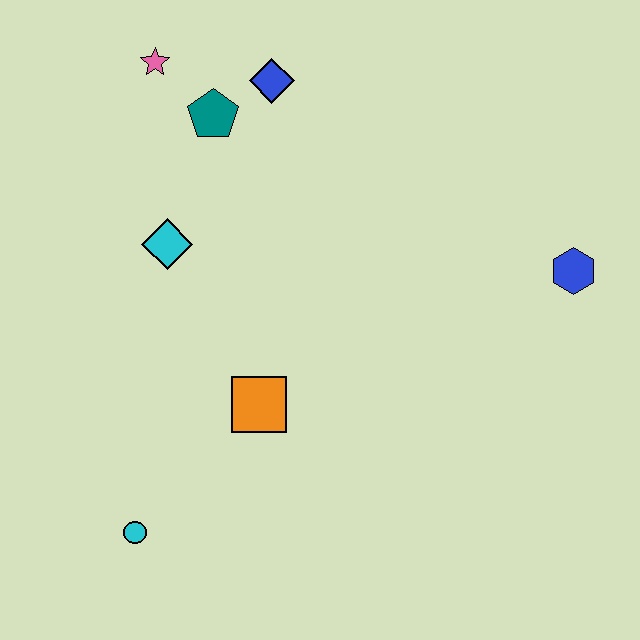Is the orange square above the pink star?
No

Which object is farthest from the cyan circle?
The blue hexagon is farthest from the cyan circle.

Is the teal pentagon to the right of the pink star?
Yes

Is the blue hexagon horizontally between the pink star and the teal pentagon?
No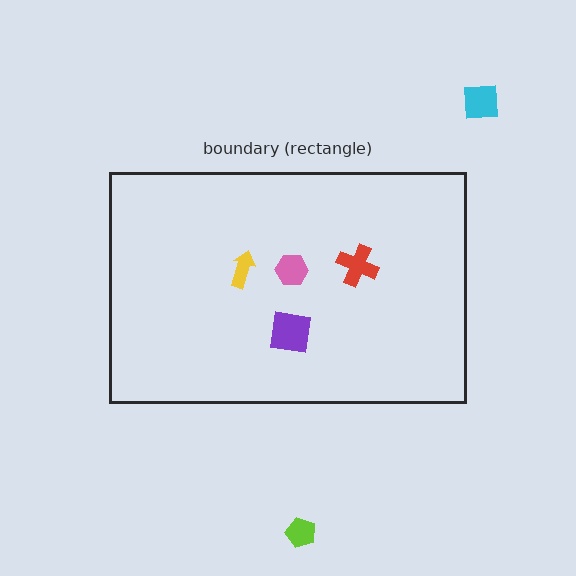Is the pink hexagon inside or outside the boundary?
Inside.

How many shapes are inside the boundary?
4 inside, 2 outside.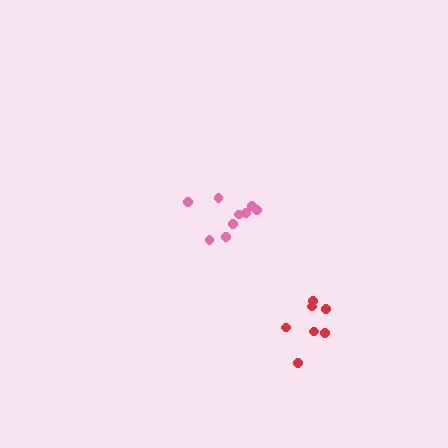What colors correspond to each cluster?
The clusters are colored: pink, red.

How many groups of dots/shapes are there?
There are 2 groups.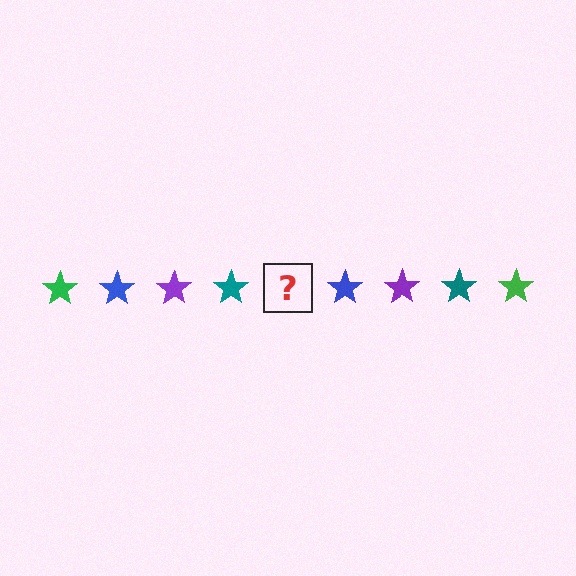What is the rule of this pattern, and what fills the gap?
The rule is that the pattern cycles through green, blue, purple, teal stars. The gap should be filled with a green star.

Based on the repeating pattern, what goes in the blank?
The blank should be a green star.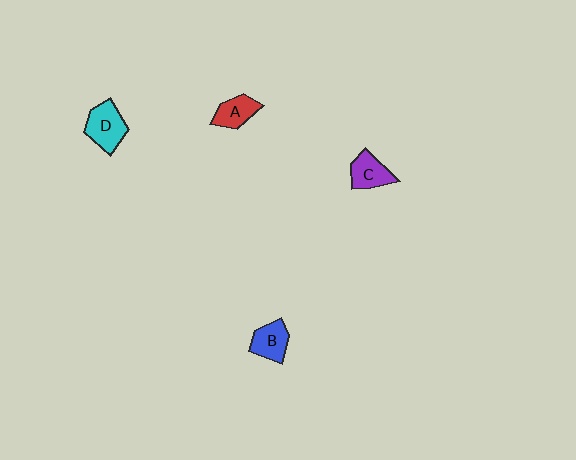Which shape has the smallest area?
Shape A (red).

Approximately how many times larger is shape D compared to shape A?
Approximately 1.4 times.